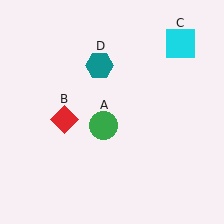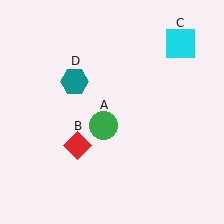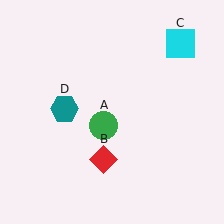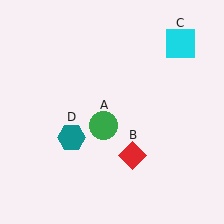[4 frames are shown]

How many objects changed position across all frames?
2 objects changed position: red diamond (object B), teal hexagon (object D).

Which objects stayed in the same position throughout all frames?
Green circle (object A) and cyan square (object C) remained stationary.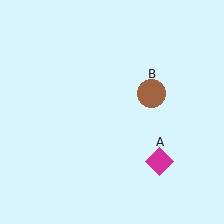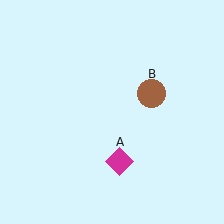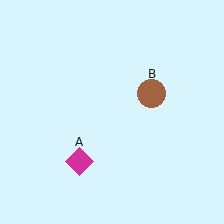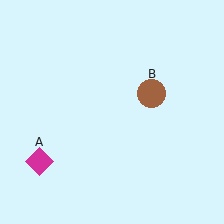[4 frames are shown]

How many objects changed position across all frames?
1 object changed position: magenta diamond (object A).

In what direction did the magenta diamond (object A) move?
The magenta diamond (object A) moved left.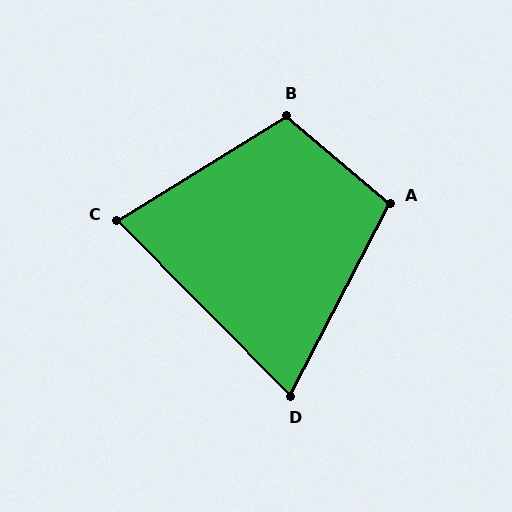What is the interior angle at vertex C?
Approximately 77 degrees (acute).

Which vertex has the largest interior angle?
B, at approximately 108 degrees.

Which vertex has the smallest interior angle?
D, at approximately 72 degrees.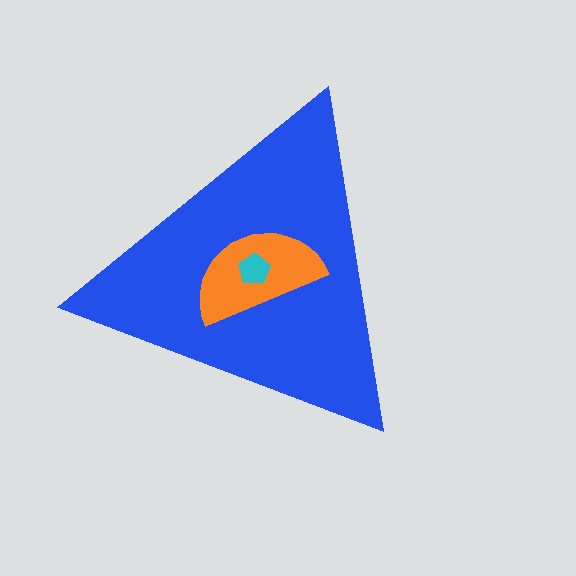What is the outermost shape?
The blue triangle.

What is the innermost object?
The cyan pentagon.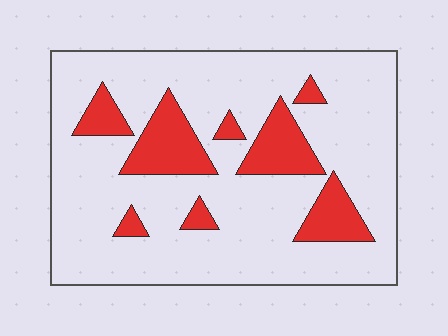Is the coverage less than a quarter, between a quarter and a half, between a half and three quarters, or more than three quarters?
Less than a quarter.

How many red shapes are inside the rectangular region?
8.